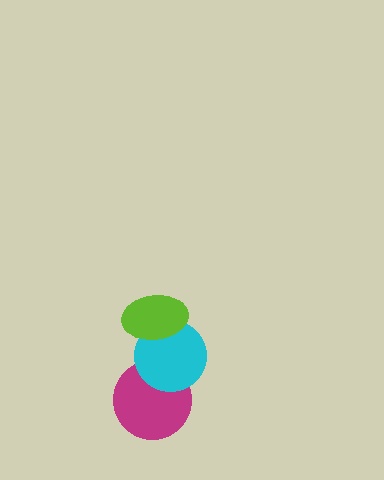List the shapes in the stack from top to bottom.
From top to bottom: the lime ellipse, the cyan circle, the magenta circle.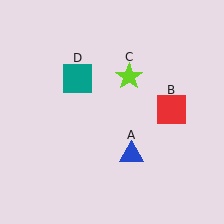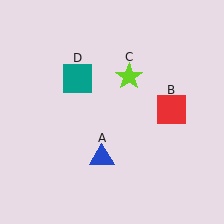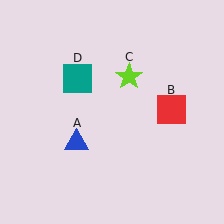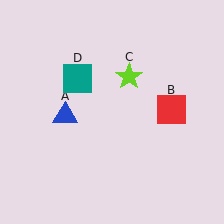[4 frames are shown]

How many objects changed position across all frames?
1 object changed position: blue triangle (object A).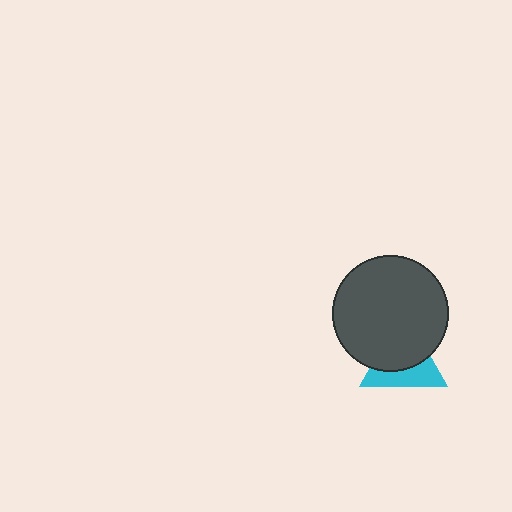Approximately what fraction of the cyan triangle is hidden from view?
Roughly 56% of the cyan triangle is hidden behind the dark gray circle.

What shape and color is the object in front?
The object in front is a dark gray circle.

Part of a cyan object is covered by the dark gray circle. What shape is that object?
It is a triangle.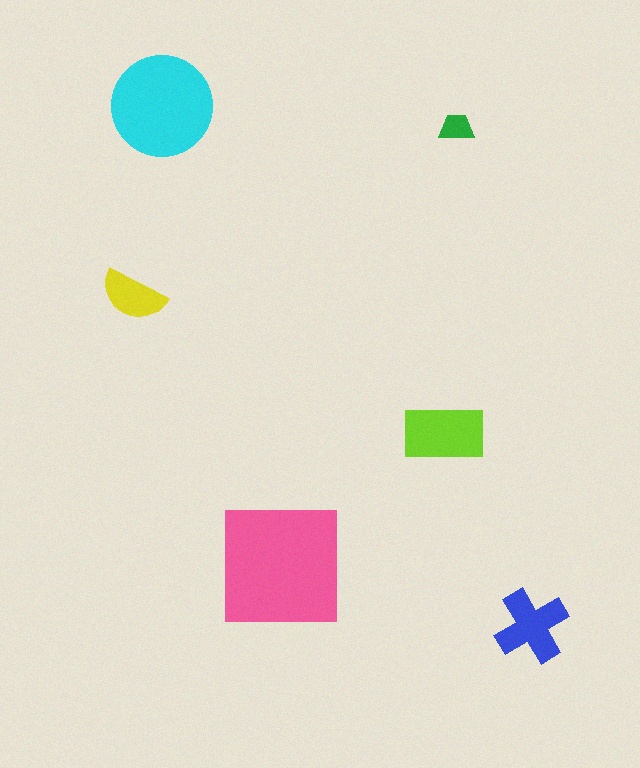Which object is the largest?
The pink square.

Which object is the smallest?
The green trapezoid.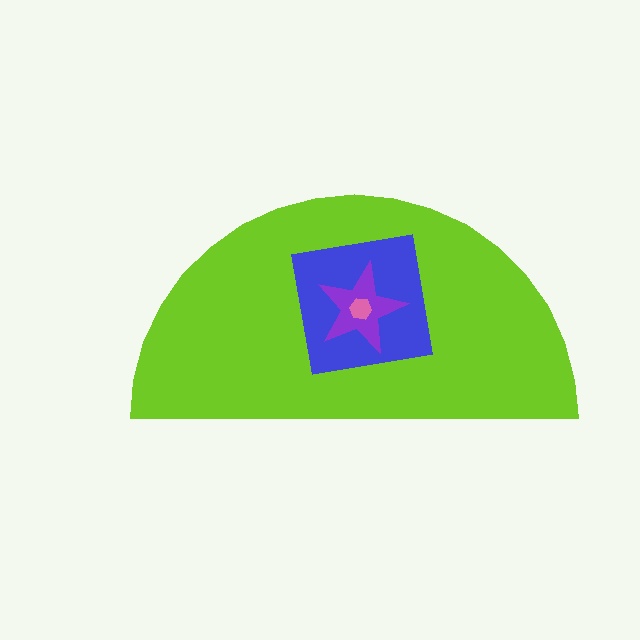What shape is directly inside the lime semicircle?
The blue square.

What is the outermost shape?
The lime semicircle.